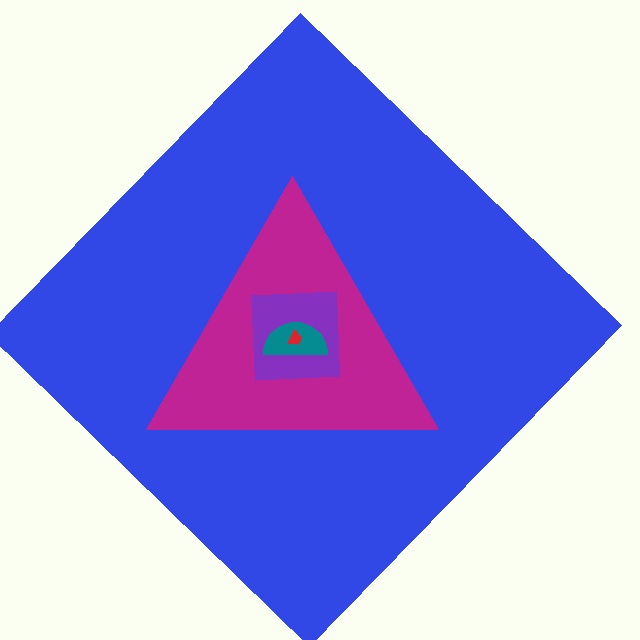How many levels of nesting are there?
5.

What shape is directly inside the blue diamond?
The magenta triangle.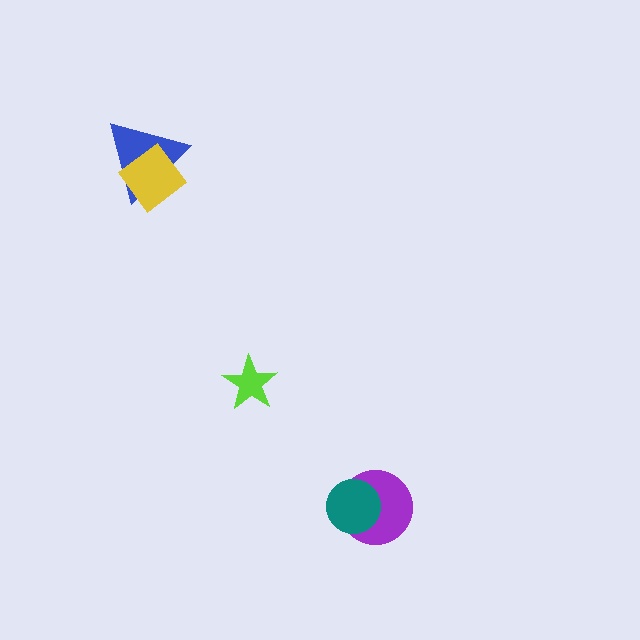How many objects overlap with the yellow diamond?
1 object overlaps with the yellow diamond.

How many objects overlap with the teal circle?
1 object overlaps with the teal circle.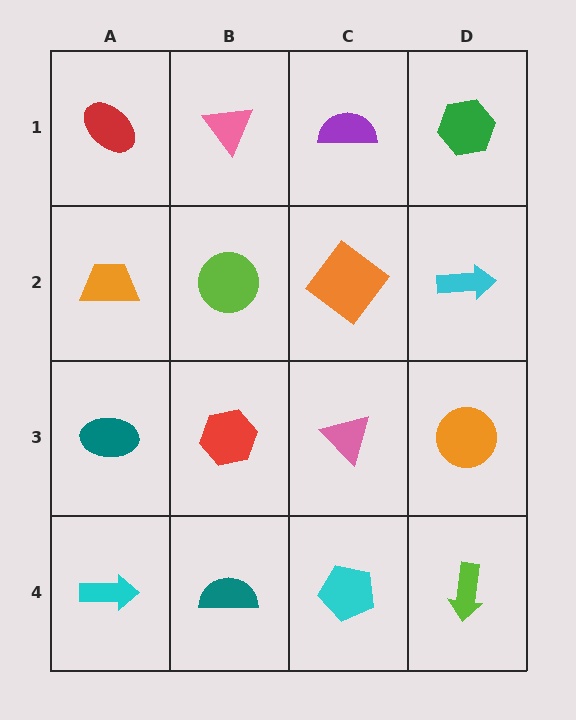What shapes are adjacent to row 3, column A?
An orange trapezoid (row 2, column A), a cyan arrow (row 4, column A), a red hexagon (row 3, column B).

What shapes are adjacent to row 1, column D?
A cyan arrow (row 2, column D), a purple semicircle (row 1, column C).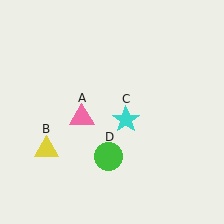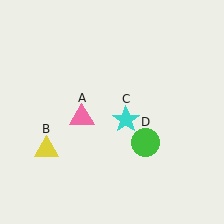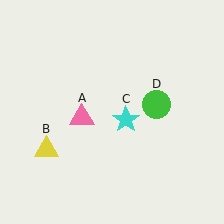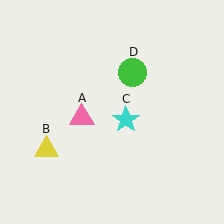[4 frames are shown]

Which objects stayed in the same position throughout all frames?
Pink triangle (object A) and yellow triangle (object B) and cyan star (object C) remained stationary.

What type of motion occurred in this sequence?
The green circle (object D) rotated counterclockwise around the center of the scene.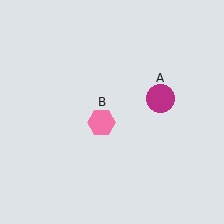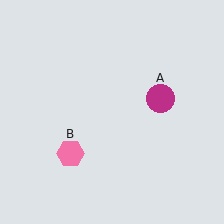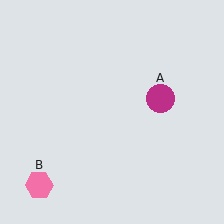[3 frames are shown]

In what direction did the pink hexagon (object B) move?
The pink hexagon (object B) moved down and to the left.